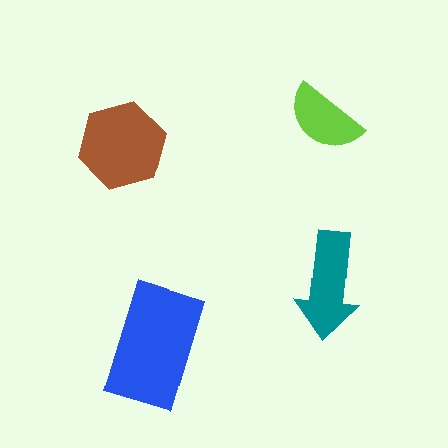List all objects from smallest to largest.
The lime semicircle, the teal arrow, the brown hexagon, the blue rectangle.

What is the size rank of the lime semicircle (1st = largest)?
4th.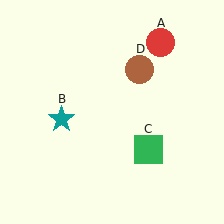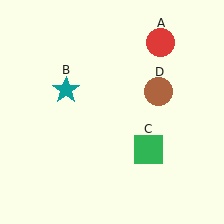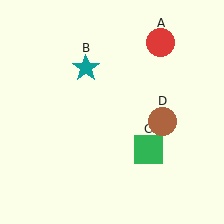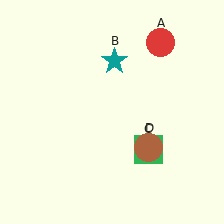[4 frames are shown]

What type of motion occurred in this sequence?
The teal star (object B), brown circle (object D) rotated clockwise around the center of the scene.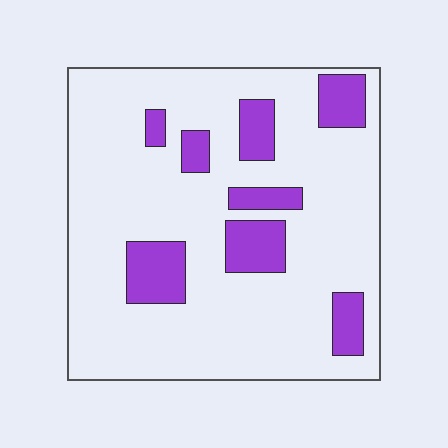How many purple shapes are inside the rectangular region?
8.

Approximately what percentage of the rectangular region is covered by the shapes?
Approximately 20%.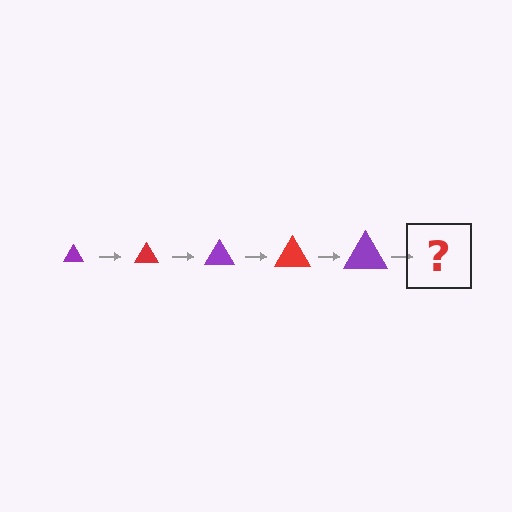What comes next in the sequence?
The next element should be a red triangle, larger than the previous one.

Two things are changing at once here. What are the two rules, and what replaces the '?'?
The two rules are that the triangle grows larger each step and the color cycles through purple and red. The '?' should be a red triangle, larger than the previous one.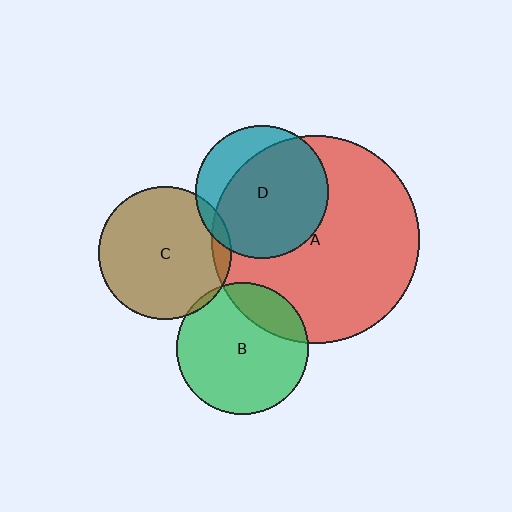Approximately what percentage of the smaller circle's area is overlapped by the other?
Approximately 75%.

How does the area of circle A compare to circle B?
Approximately 2.5 times.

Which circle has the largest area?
Circle A (red).